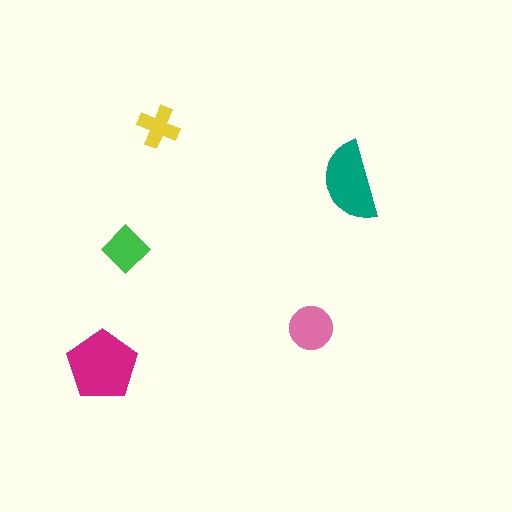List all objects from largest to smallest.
The magenta pentagon, the teal semicircle, the pink circle, the green diamond, the yellow cross.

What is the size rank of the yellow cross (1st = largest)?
5th.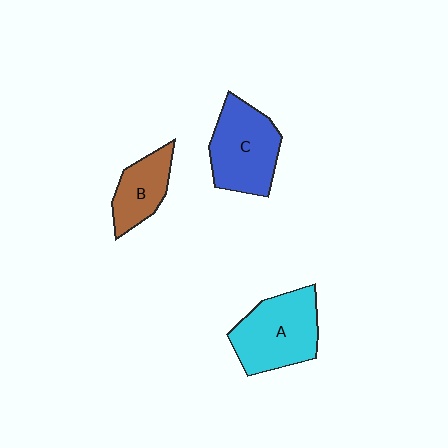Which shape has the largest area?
Shape A (cyan).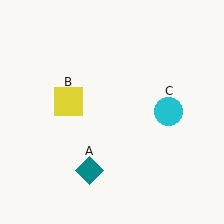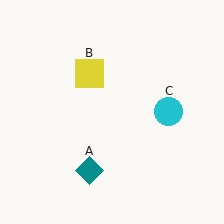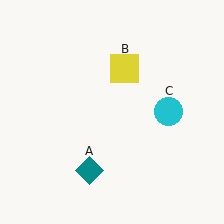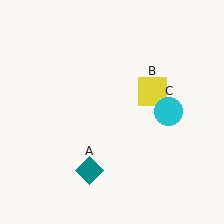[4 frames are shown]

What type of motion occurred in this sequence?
The yellow square (object B) rotated clockwise around the center of the scene.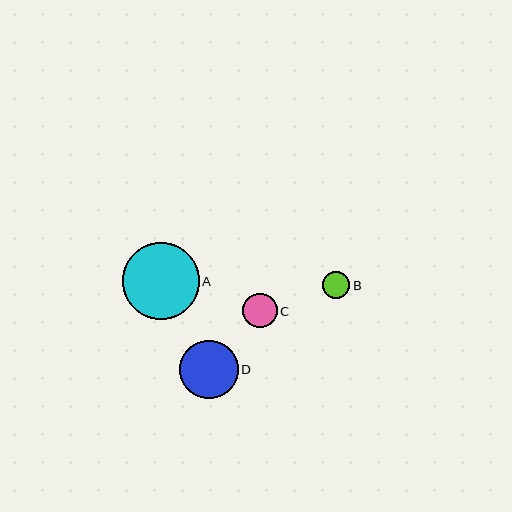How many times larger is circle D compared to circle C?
Circle D is approximately 1.7 times the size of circle C.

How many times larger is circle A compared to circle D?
Circle A is approximately 1.3 times the size of circle D.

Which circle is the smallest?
Circle B is the smallest with a size of approximately 27 pixels.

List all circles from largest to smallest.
From largest to smallest: A, D, C, B.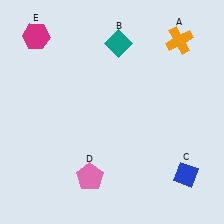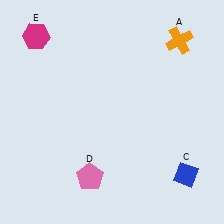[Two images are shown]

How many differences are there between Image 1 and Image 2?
There is 1 difference between the two images.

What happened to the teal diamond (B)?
The teal diamond (B) was removed in Image 2. It was in the top-right area of Image 1.